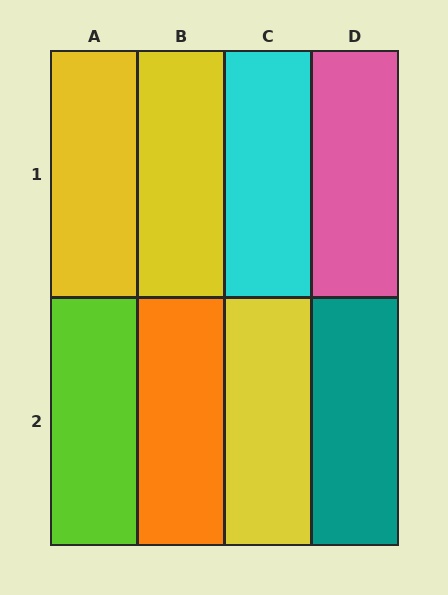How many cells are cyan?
1 cell is cyan.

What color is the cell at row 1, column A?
Yellow.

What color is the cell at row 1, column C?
Cyan.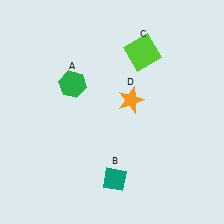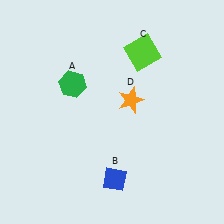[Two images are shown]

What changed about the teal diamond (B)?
In Image 1, B is teal. In Image 2, it changed to blue.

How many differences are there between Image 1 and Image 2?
There is 1 difference between the two images.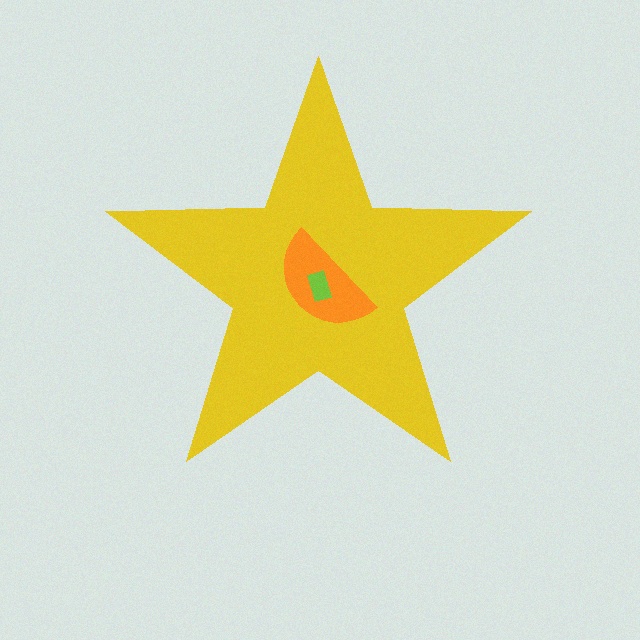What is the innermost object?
The lime rectangle.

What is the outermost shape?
The yellow star.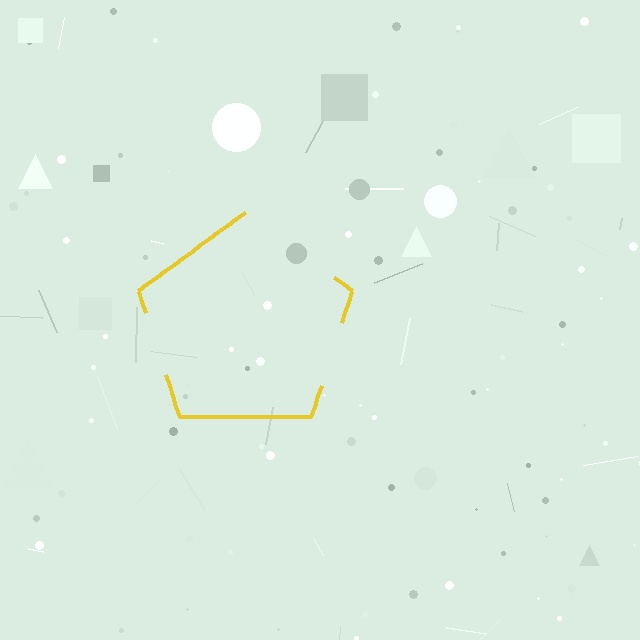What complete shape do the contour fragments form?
The contour fragments form a pentagon.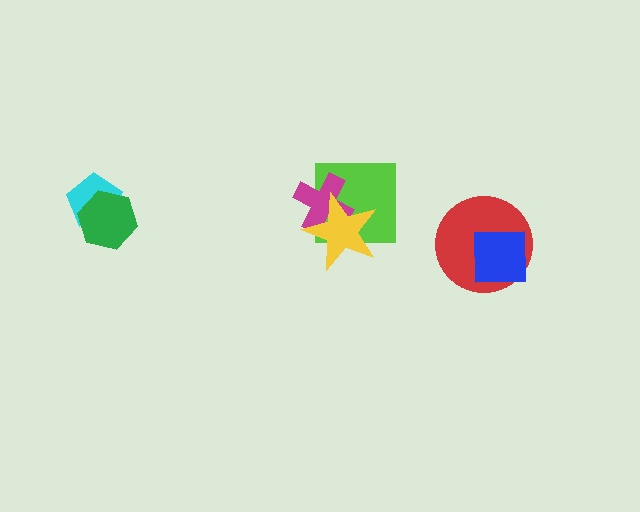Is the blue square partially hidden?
No, no other shape covers it.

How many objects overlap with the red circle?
1 object overlaps with the red circle.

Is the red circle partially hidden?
Yes, it is partially covered by another shape.